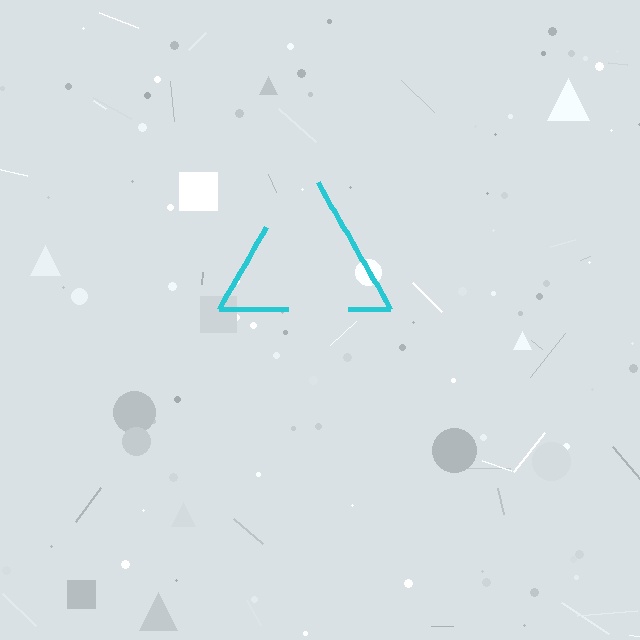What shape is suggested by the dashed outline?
The dashed outline suggests a triangle.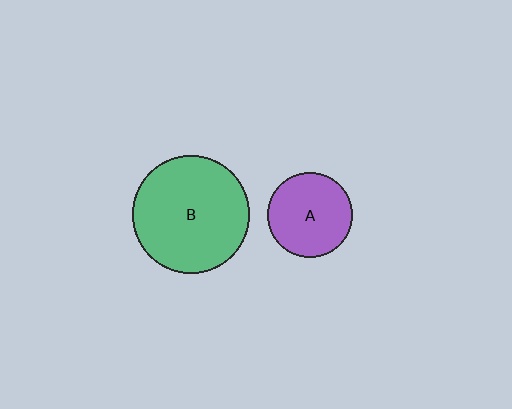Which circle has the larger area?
Circle B (green).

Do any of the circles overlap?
No, none of the circles overlap.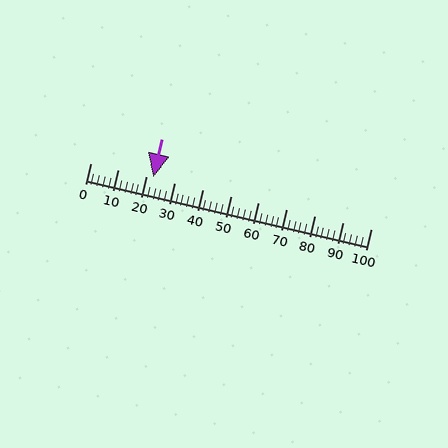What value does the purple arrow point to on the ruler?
The purple arrow points to approximately 22.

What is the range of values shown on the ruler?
The ruler shows values from 0 to 100.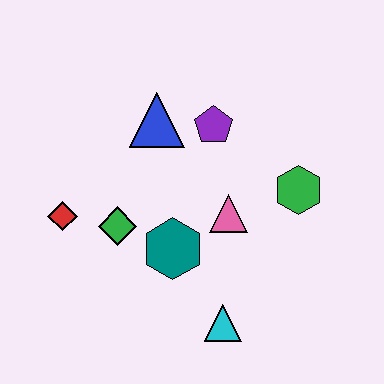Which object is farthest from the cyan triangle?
The blue triangle is farthest from the cyan triangle.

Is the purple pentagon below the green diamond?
No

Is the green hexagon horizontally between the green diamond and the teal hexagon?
No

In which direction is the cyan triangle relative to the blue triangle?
The cyan triangle is below the blue triangle.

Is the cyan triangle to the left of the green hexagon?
Yes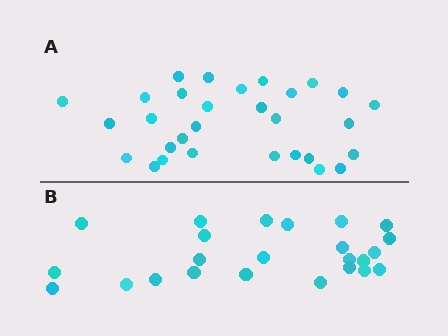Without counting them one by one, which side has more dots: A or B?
Region A (the top region) has more dots.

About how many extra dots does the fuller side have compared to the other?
Region A has about 6 more dots than region B.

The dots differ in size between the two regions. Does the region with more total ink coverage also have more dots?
No. Region B has more total ink coverage because its dots are larger, but region A actually contains more individual dots. Total area can be misleading — the number of items is what matters here.